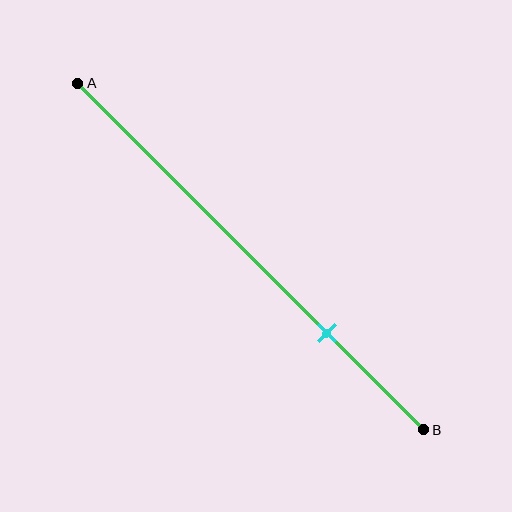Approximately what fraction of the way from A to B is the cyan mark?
The cyan mark is approximately 70% of the way from A to B.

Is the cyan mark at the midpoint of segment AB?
No, the mark is at about 70% from A, not at the 50% midpoint.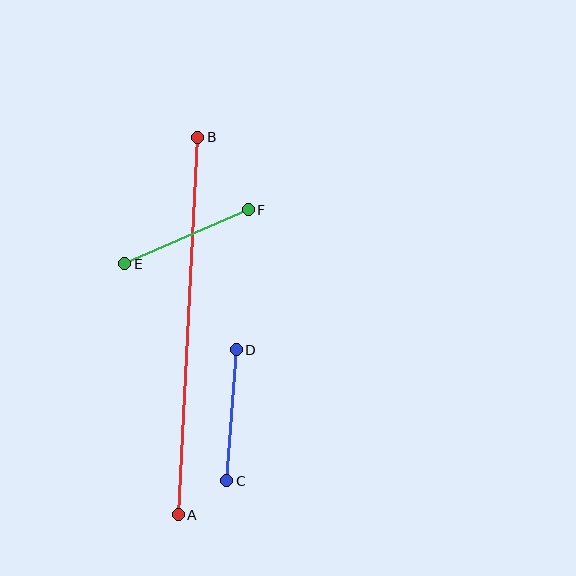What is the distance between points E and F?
The distance is approximately 135 pixels.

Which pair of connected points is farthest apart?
Points A and B are farthest apart.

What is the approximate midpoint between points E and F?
The midpoint is at approximately (186, 237) pixels.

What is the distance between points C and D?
The distance is approximately 131 pixels.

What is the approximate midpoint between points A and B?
The midpoint is at approximately (188, 326) pixels.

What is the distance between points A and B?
The distance is approximately 378 pixels.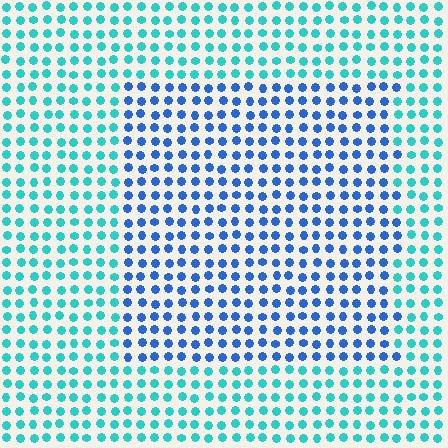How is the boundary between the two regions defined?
The boundary is defined purely by a slight shift in hue (about 42 degrees). Spacing, size, and orientation are identical on both sides.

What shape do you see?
I see a rectangle.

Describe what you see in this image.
The image is filled with small cyan elements in a uniform arrangement. A rectangle-shaped region is visible where the elements are tinted to a slightly different hue, forming a subtle color boundary.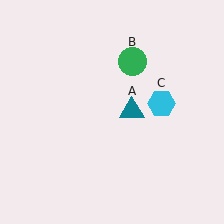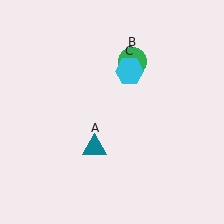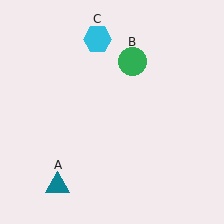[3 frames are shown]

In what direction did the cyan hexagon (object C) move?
The cyan hexagon (object C) moved up and to the left.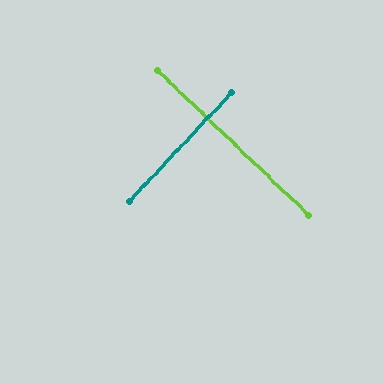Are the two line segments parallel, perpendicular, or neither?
Perpendicular — they meet at approximately 90°.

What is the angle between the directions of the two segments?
Approximately 90 degrees.